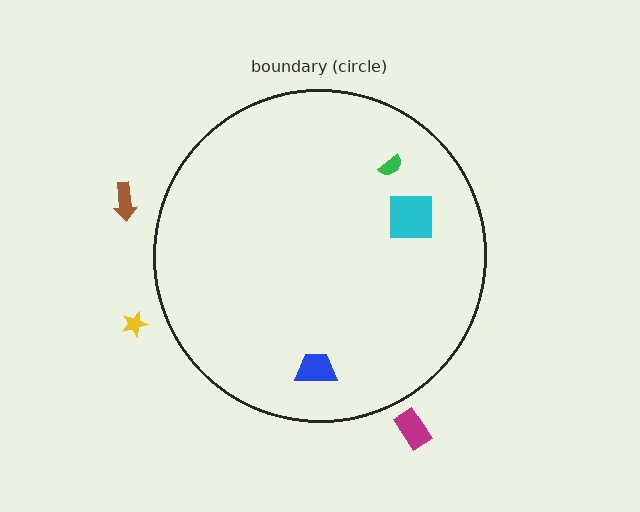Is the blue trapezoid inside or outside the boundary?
Inside.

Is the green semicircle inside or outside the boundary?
Inside.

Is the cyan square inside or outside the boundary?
Inside.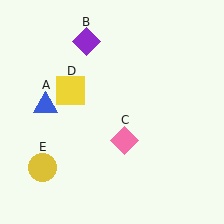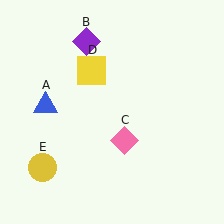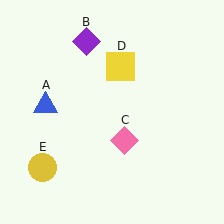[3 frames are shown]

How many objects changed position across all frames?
1 object changed position: yellow square (object D).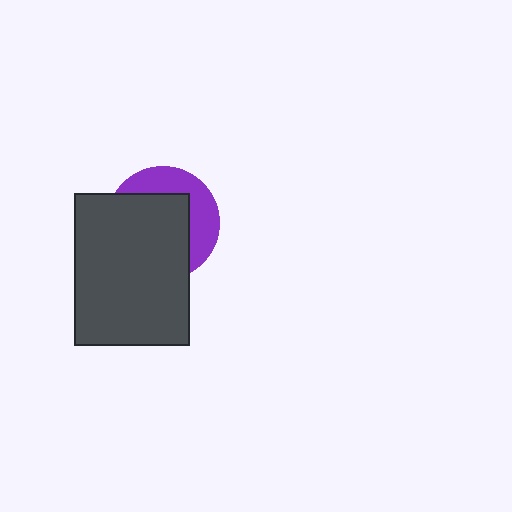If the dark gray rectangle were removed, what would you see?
You would see the complete purple circle.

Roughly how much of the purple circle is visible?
A small part of it is visible (roughly 37%).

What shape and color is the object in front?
The object in front is a dark gray rectangle.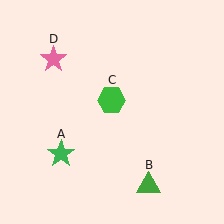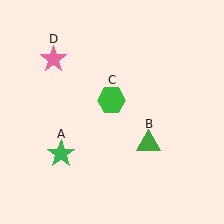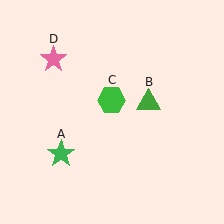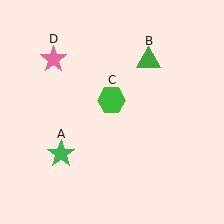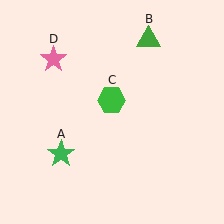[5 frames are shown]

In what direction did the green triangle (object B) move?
The green triangle (object B) moved up.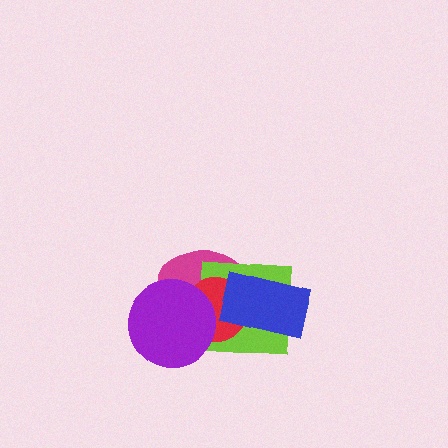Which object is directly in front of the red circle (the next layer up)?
The purple circle is directly in front of the red circle.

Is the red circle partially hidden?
Yes, it is partially covered by another shape.